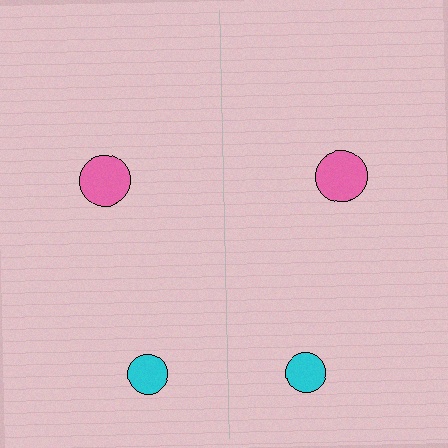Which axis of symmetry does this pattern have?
The pattern has a vertical axis of symmetry running through the center of the image.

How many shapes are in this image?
There are 4 shapes in this image.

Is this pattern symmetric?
Yes, this pattern has bilateral (reflection) symmetry.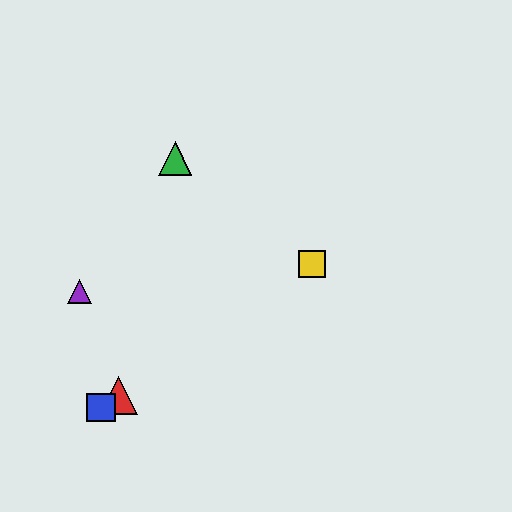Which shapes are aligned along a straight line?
The red triangle, the blue square, the yellow square are aligned along a straight line.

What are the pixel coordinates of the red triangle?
The red triangle is at (119, 395).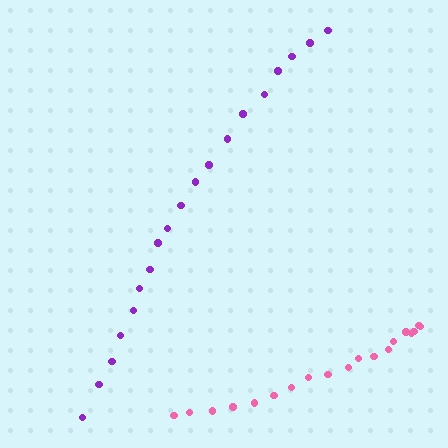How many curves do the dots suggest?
There are 2 distinct paths.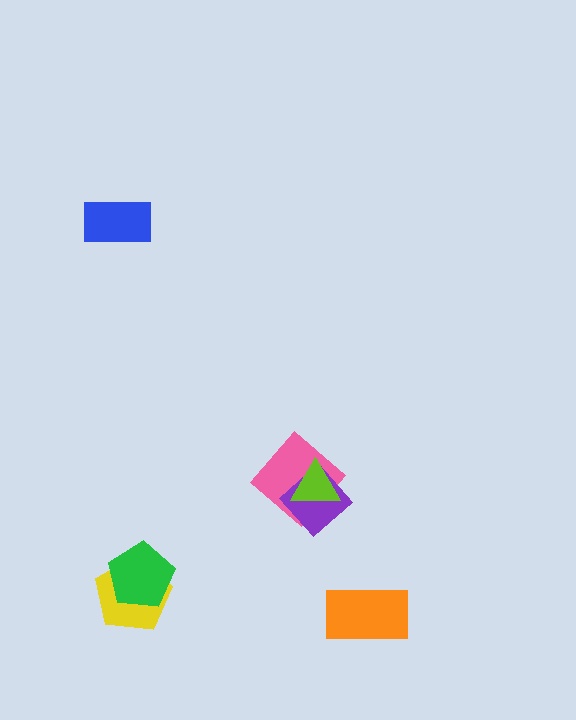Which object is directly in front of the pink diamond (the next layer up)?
The purple diamond is directly in front of the pink diamond.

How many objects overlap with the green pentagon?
1 object overlaps with the green pentagon.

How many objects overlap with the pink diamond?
2 objects overlap with the pink diamond.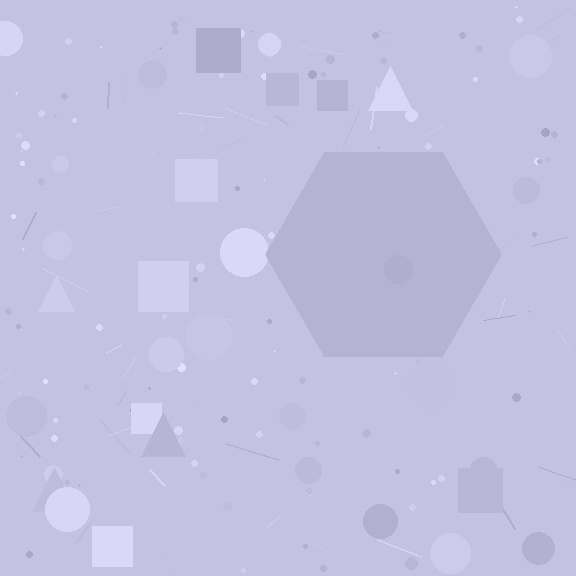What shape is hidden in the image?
A hexagon is hidden in the image.